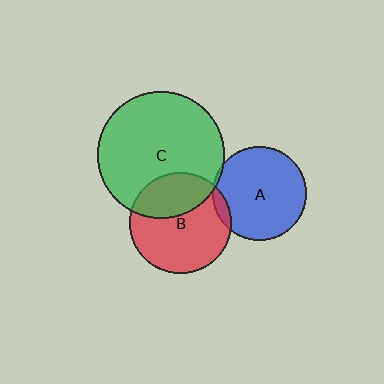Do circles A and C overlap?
Yes.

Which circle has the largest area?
Circle C (green).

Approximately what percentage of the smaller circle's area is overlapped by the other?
Approximately 5%.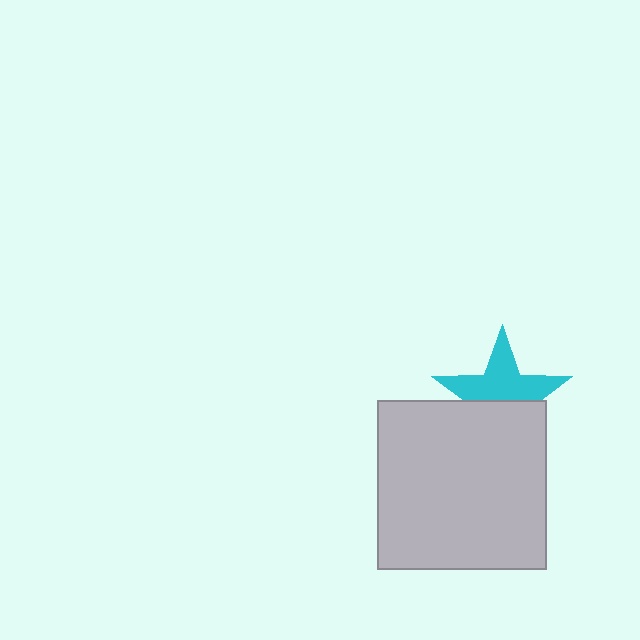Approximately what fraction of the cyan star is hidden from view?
Roughly 45% of the cyan star is hidden behind the light gray square.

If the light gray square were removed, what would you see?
You would see the complete cyan star.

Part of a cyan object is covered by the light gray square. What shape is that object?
It is a star.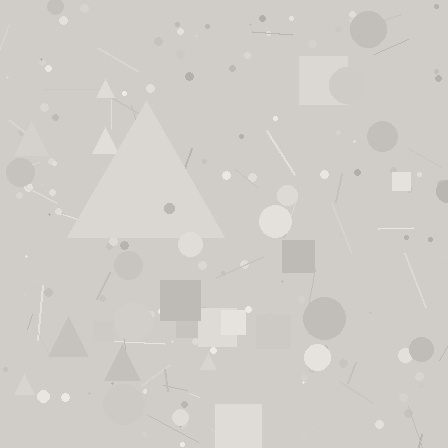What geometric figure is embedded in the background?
A triangle is embedded in the background.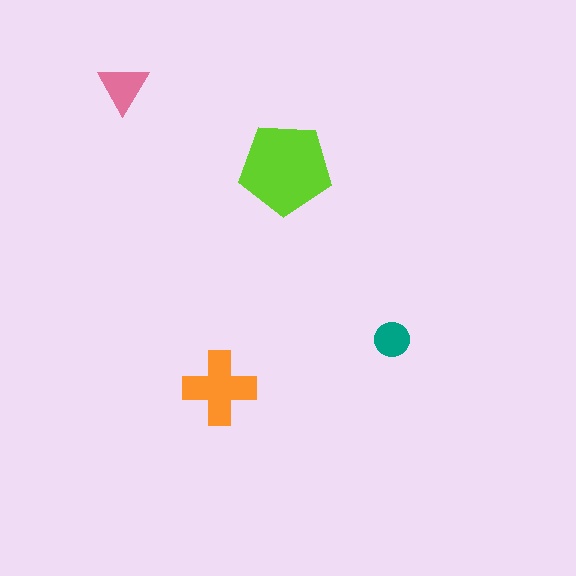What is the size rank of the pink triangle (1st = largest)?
3rd.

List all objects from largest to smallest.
The lime pentagon, the orange cross, the pink triangle, the teal circle.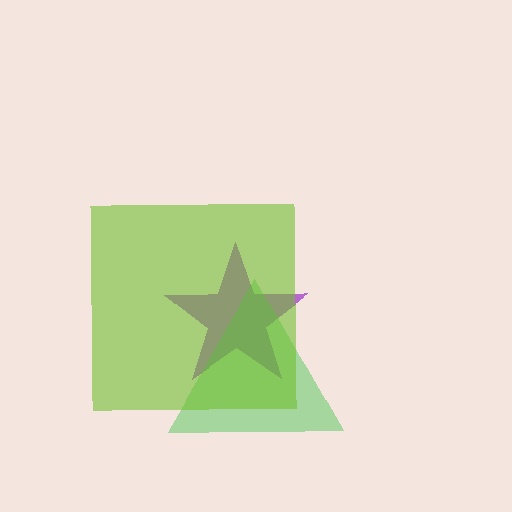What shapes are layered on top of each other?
The layered shapes are: a purple star, a green triangle, a lime square.